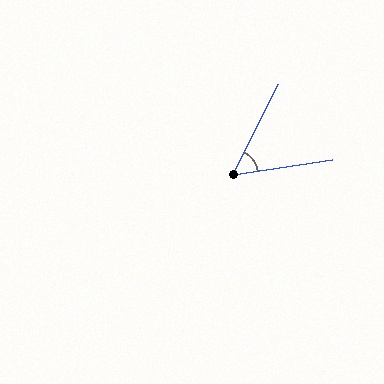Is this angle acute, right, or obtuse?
It is acute.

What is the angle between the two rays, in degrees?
Approximately 55 degrees.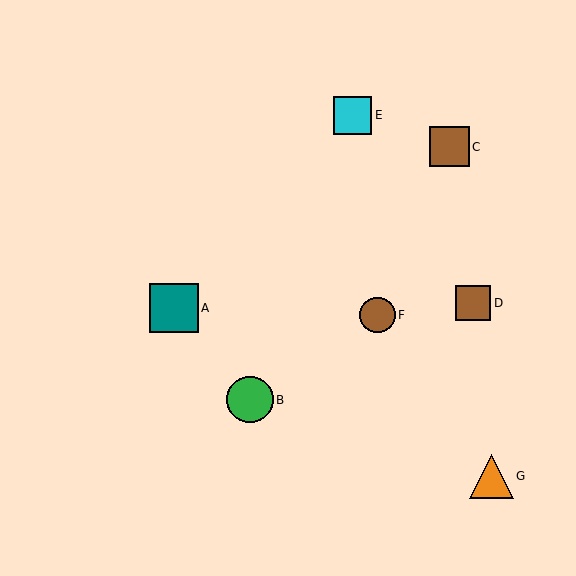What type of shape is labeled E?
Shape E is a cyan square.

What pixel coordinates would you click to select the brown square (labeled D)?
Click at (473, 303) to select the brown square D.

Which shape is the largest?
The teal square (labeled A) is the largest.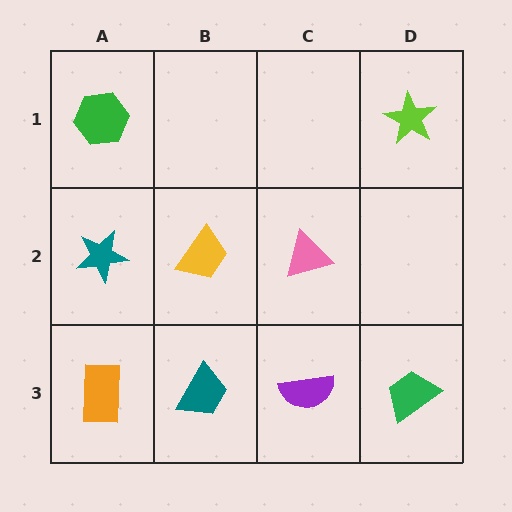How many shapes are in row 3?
4 shapes.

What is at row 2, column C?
A pink triangle.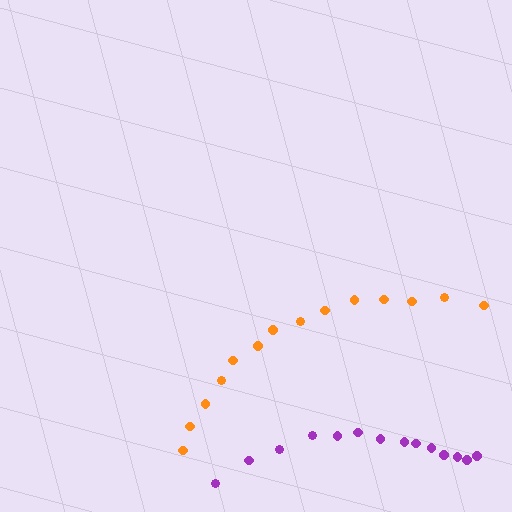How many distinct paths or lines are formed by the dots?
There are 2 distinct paths.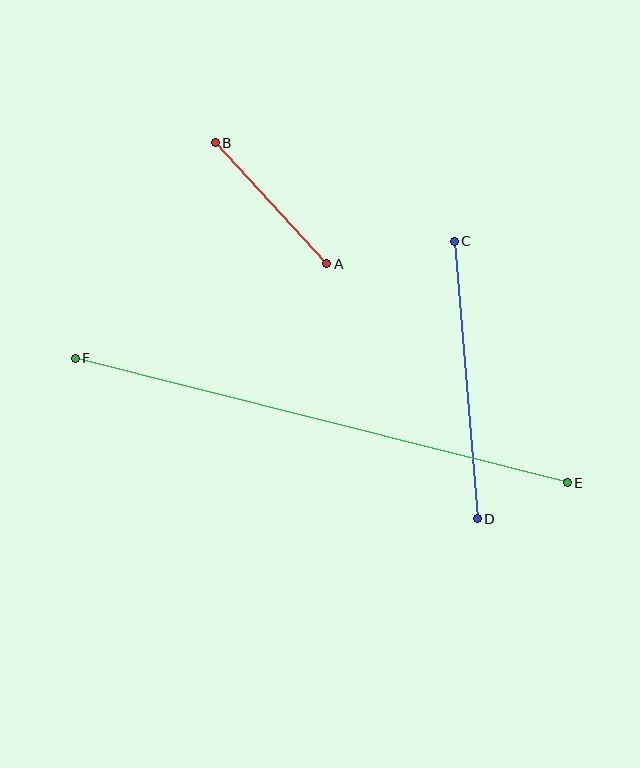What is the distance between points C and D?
The distance is approximately 278 pixels.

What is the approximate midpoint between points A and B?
The midpoint is at approximately (271, 203) pixels.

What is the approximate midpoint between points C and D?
The midpoint is at approximately (466, 380) pixels.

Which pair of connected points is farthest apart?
Points E and F are farthest apart.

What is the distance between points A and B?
The distance is approximately 164 pixels.